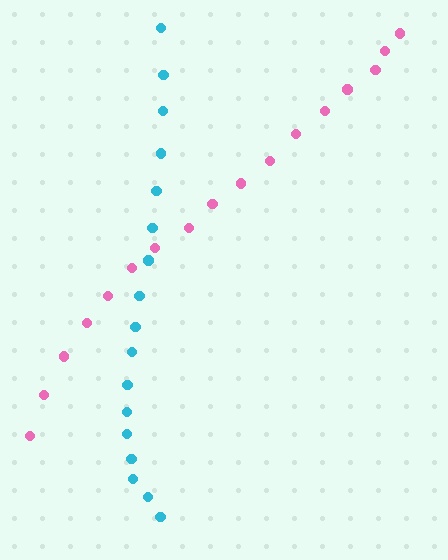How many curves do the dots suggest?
There are 2 distinct paths.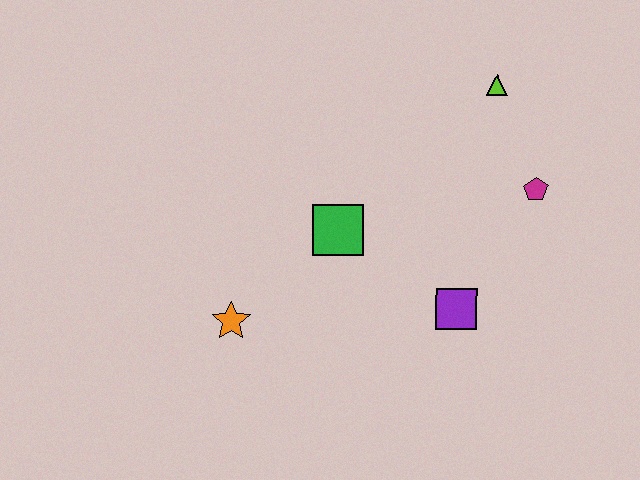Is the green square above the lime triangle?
No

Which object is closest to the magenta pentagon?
The lime triangle is closest to the magenta pentagon.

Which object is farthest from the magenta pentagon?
The orange star is farthest from the magenta pentagon.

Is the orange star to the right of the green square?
No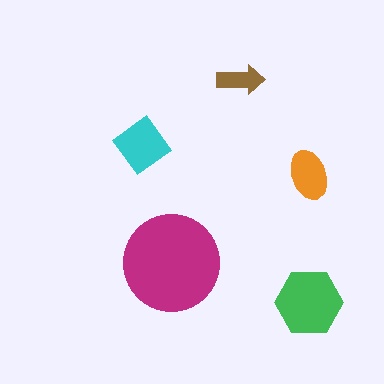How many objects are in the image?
There are 5 objects in the image.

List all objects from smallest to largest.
The brown arrow, the orange ellipse, the cyan diamond, the green hexagon, the magenta circle.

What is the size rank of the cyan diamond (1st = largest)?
3rd.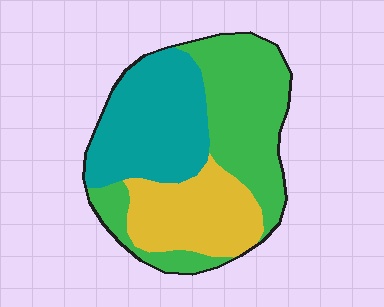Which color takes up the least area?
Yellow, at roughly 25%.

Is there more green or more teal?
Green.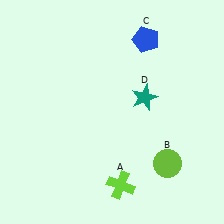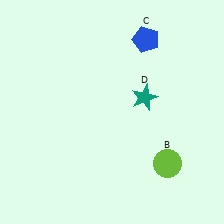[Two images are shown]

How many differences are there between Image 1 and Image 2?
There is 1 difference between the two images.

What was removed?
The lime cross (A) was removed in Image 2.